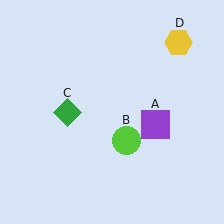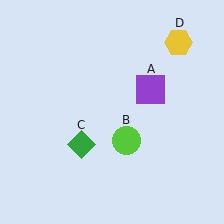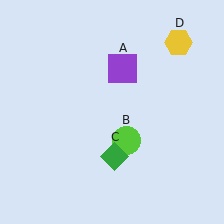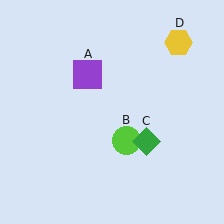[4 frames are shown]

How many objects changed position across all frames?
2 objects changed position: purple square (object A), green diamond (object C).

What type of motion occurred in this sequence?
The purple square (object A), green diamond (object C) rotated counterclockwise around the center of the scene.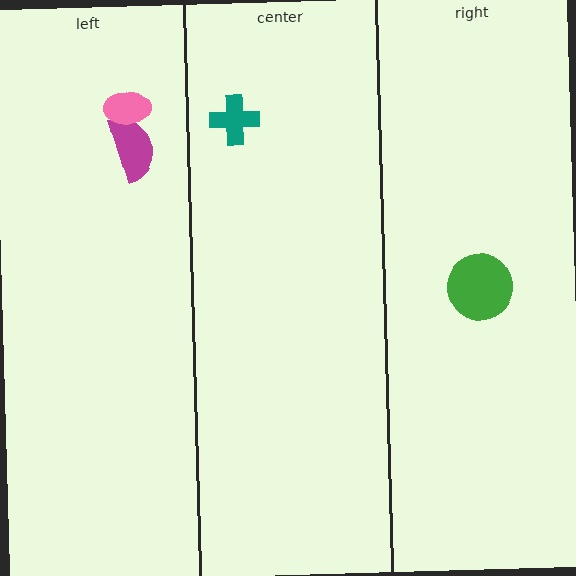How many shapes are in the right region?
1.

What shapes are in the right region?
The green circle.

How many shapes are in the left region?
2.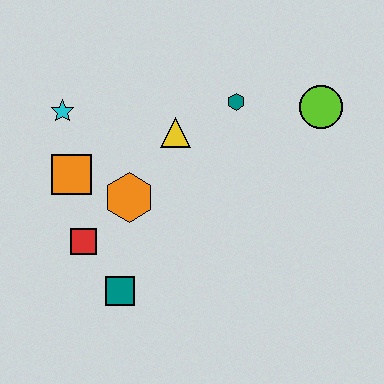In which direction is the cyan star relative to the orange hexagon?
The cyan star is above the orange hexagon.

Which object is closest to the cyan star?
The orange square is closest to the cyan star.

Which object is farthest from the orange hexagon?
The lime circle is farthest from the orange hexagon.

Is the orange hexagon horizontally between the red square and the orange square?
No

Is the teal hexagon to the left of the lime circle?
Yes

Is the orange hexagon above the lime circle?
No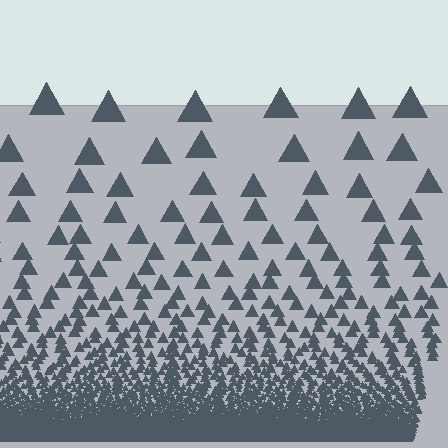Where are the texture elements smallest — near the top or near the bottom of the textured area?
Near the bottom.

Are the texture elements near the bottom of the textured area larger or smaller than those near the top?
Smaller. The gradient is inverted — elements near the bottom are smaller and denser.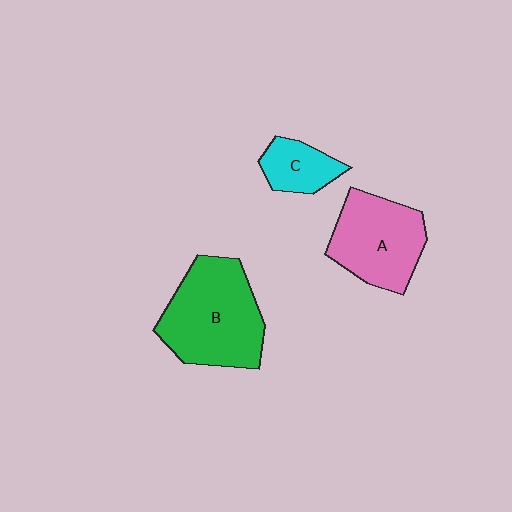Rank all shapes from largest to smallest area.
From largest to smallest: B (green), A (pink), C (cyan).